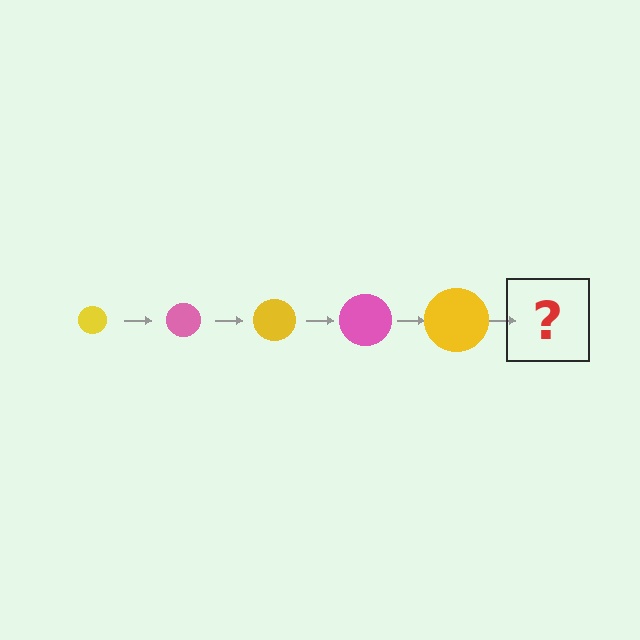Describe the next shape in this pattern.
It should be a pink circle, larger than the previous one.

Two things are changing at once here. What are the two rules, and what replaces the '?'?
The two rules are that the circle grows larger each step and the color cycles through yellow and pink. The '?' should be a pink circle, larger than the previous one.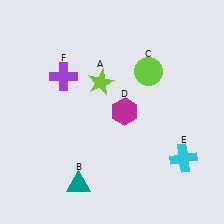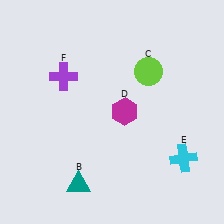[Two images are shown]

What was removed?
The lime star (A) was removed in Image 2.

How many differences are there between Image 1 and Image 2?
There is 1 difference between the two images.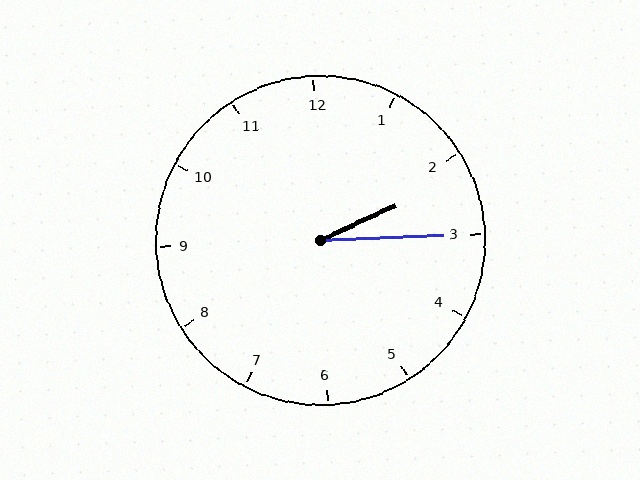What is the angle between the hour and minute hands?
Approximately 22 degrees.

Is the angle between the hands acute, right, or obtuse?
It is acute.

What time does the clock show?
2:15.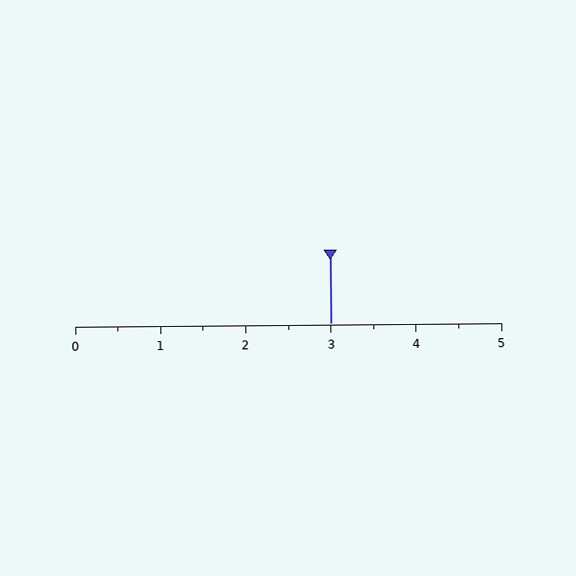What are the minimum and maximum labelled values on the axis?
The axis runs from 0 to 5.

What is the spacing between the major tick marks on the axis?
The major ticks are spaced 1 apart.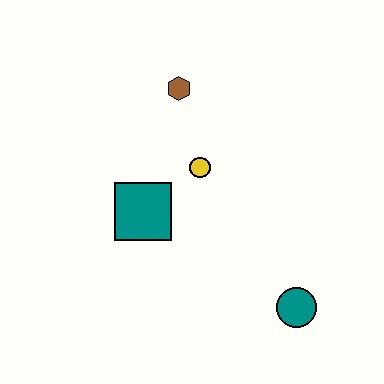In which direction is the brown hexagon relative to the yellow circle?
The brown hexagon is above the yellow circle.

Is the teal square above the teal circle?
Yes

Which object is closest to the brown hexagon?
The yellow circle is closest to the brown hexagon.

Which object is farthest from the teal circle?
The brown hexagon is farthest from the teal circle.